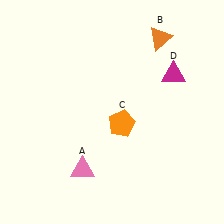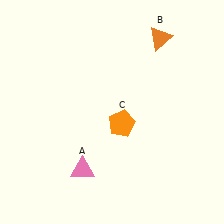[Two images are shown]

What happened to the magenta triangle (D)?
The magenta triangle (D) was removed in Image 2. It was in the top-right area of Image 1.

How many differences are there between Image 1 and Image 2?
There is 1 difference between the two images.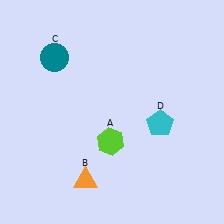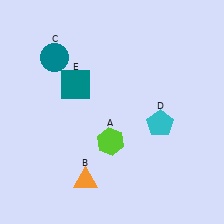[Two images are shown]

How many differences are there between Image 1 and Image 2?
There is 1 difference between the two images.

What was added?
A teal square (E) was added in Image 2.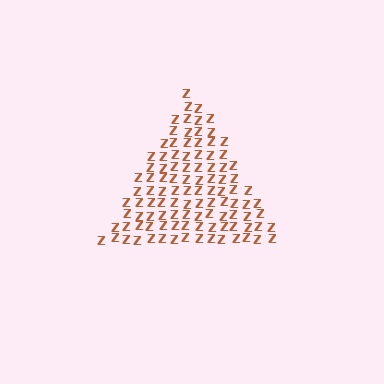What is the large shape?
The large shape is a triangle.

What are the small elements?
The small elements are letter Z's.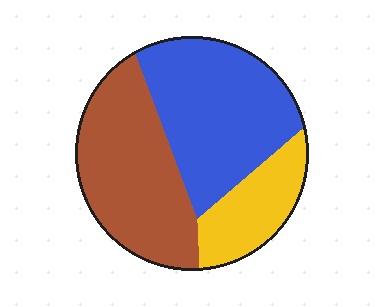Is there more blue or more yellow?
Blue.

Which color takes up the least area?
Yellow, at roughly 20%.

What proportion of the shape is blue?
Blue covers about 40% of the shape.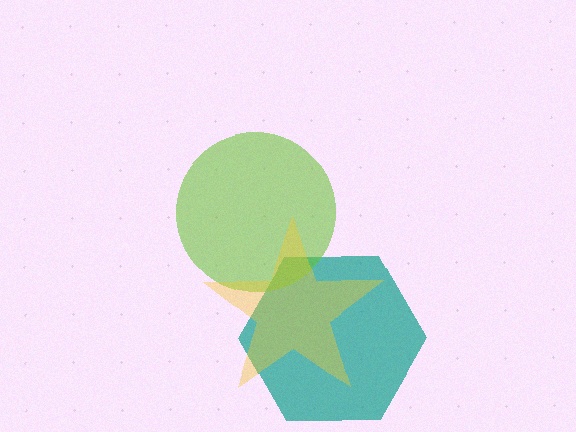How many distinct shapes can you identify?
There are 3 distinct shapes: a teal hexagon, a lime circle, a yellow star.